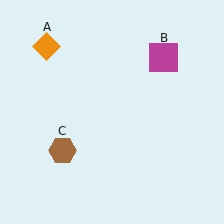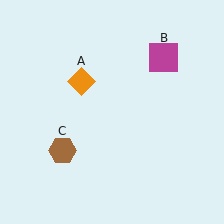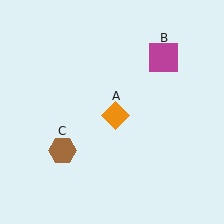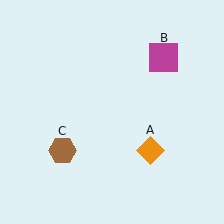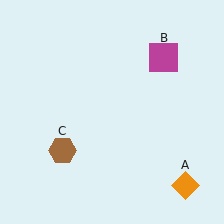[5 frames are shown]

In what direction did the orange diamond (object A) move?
The orange diamond (object A) moved down and to the right.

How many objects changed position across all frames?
1 object changed position: orange diamond (object A).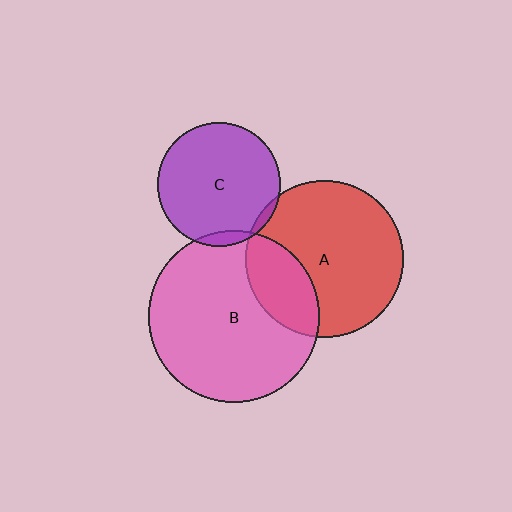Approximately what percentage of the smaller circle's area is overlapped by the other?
Approximately 5%.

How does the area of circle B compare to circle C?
Approximately 1.9 times.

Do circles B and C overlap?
Yes.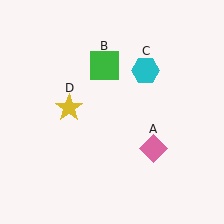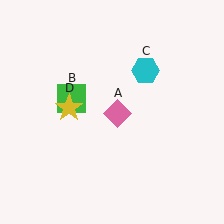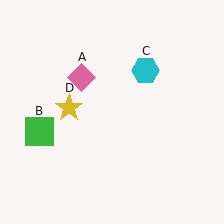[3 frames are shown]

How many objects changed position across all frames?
2 objects changed position: pink diamond (object A), green square (object B).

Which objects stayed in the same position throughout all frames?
Cyan hexagon (object C) and yellow star (object D) remained stationary.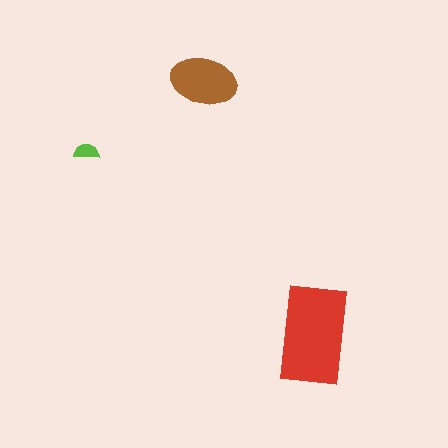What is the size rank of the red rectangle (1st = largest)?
1st.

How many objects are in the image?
There are 3 objects in the image.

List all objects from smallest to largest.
The lime semicircle, the brown ellipse, the red rectangle.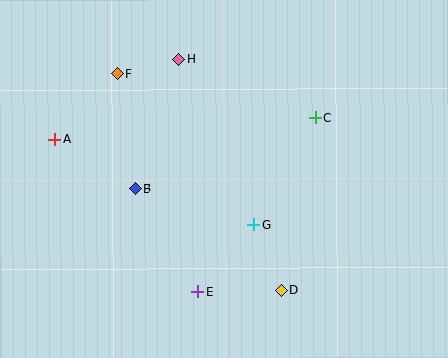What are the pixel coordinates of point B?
Point B is at (135, 188).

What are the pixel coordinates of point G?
Point G is at (254, 225).